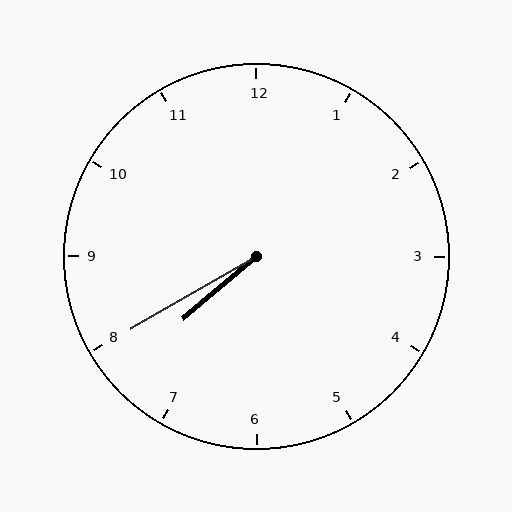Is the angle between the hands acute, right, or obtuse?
It is acute.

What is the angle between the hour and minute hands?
Approximately 10 degrees.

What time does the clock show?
7:40.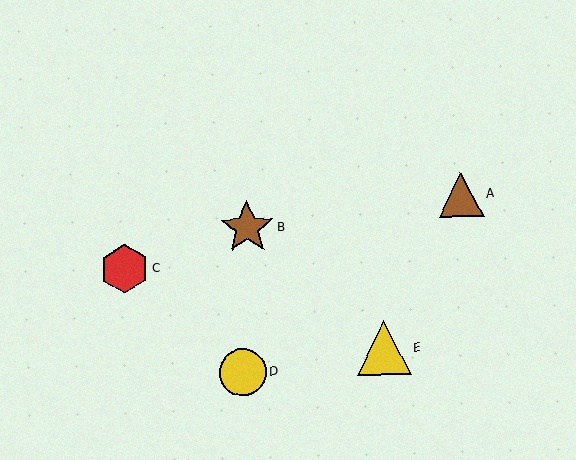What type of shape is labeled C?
Shape C is a red hexagon.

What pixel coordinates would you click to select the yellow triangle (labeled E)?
Click at (384, 348) to select the yellow triangle E.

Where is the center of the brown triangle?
The center of the brown triangle is at (461, 195).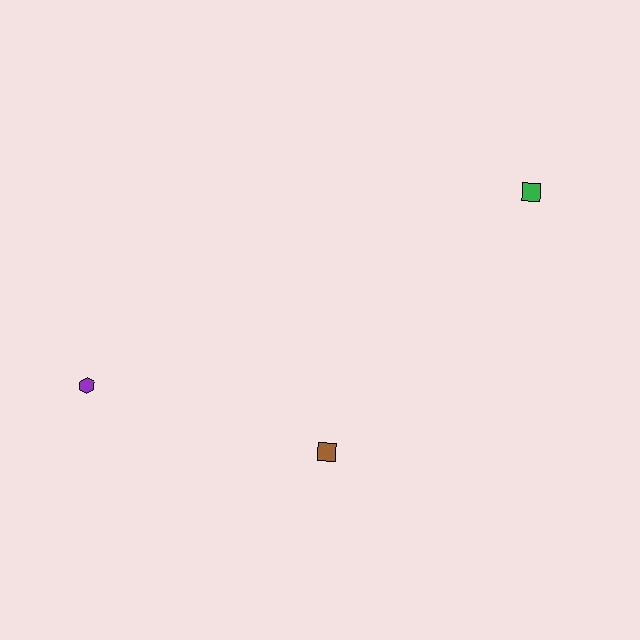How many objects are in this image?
There are 3 objects.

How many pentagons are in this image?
There are no pentagons.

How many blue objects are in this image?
There are no blue objects.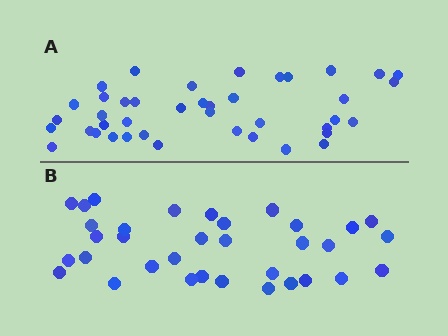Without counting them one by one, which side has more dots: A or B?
Region A (the top region) has more dots.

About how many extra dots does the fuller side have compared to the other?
Region A has roughly 8 or so more dots than region B.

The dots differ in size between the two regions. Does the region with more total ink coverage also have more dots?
No. Region B has more total ink coverage because its dots are larger, but region A actually contains more individual dots. Total area can be misleading — the number of items is what matters here.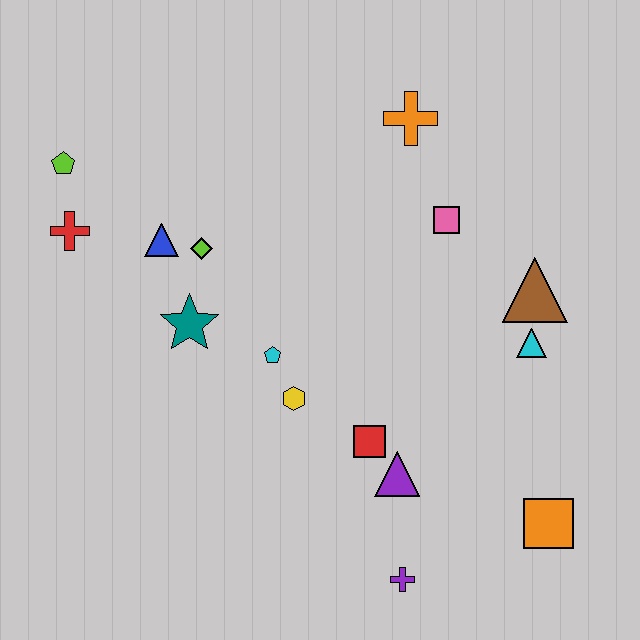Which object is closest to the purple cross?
The purple triangle is closest to the purple cross.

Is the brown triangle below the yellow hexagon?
No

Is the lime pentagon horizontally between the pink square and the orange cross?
No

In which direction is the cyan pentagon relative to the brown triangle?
The cyan pentagon is to the left of the brown triangle.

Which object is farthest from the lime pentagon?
The orange square is farthest from the lime pentagon.